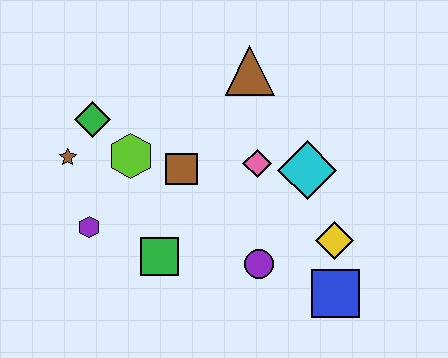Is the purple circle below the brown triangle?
Yes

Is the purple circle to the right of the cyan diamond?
No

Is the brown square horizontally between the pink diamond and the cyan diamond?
No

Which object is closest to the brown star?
The green diamond is closest to the brown star.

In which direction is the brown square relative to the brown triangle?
The brown square is below the brown triangle.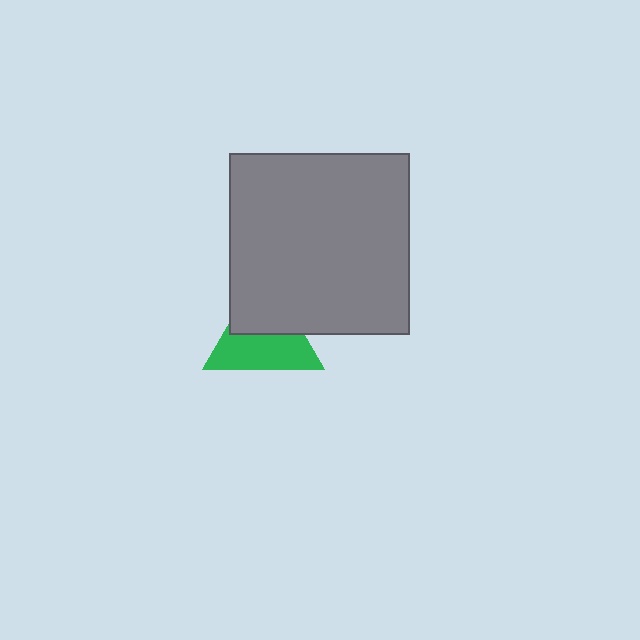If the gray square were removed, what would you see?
You would see the complete green triangle.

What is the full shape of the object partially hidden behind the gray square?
The partially hidden object is a green triangle.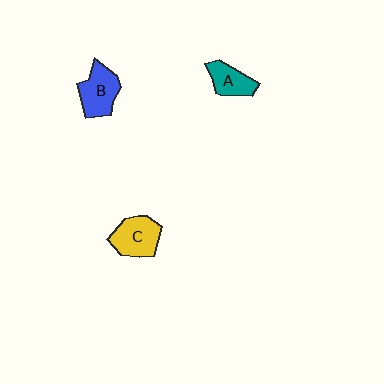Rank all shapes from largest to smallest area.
From largest to smallest: C (yellow), B (blue), A (teal).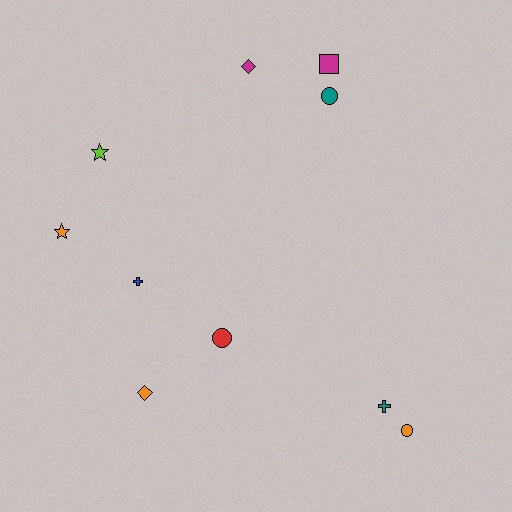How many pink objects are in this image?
There are no pink objects.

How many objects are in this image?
There are 10 objects.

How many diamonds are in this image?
There are 2 diamonds.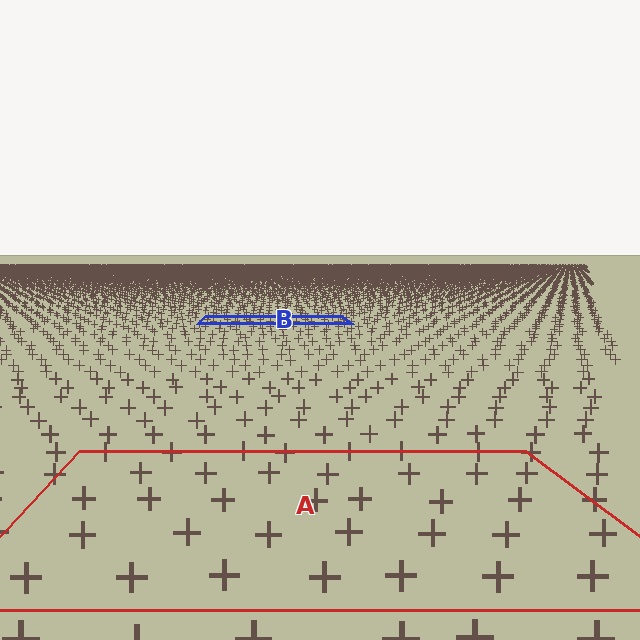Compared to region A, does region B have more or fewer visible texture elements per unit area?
Region B has more texture elements per unit area — they are packed more densely because it is farther away.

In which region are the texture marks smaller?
The texture marks are smaller in region B, because it is farther away.